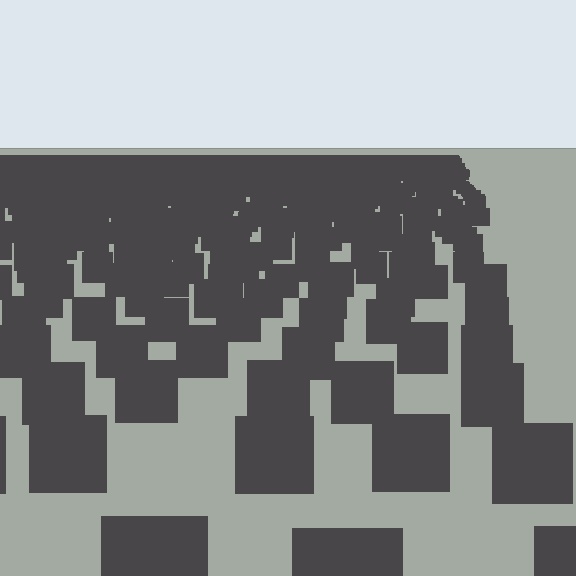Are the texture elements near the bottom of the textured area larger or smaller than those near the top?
Larger. Near the bottom, elements are closer to the viewer and appear at a bigger on-screen size.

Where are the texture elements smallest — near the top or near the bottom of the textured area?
Near the top.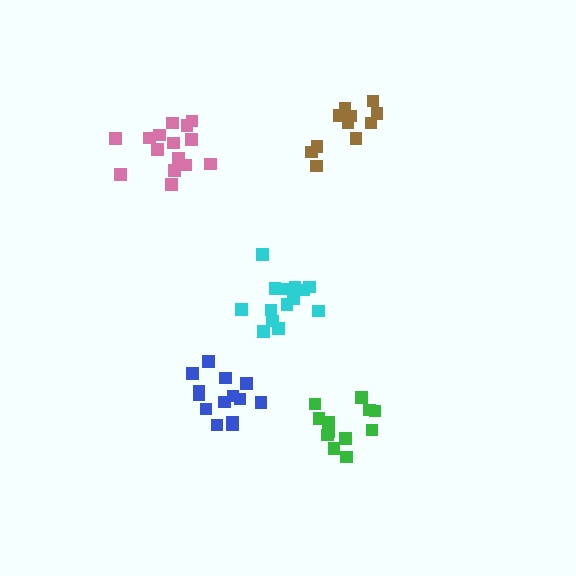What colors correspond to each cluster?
The clusters are colored: green, blue, cyan, pink, brown.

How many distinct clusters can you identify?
There are 5 distinct clusters.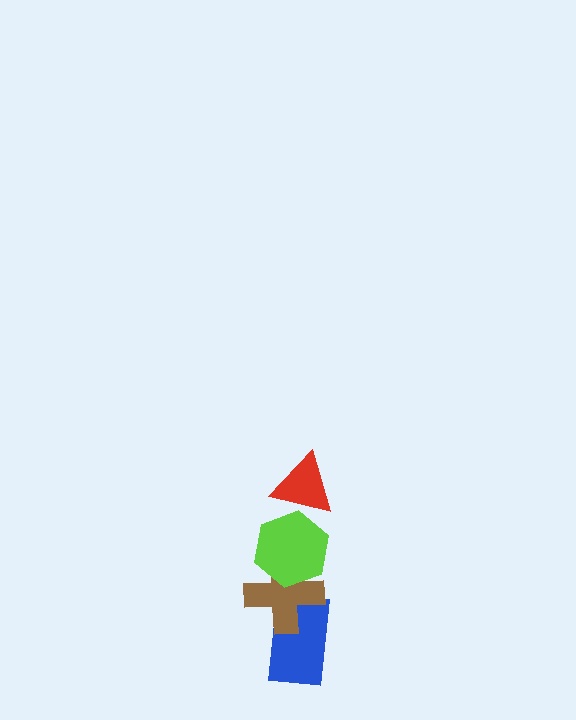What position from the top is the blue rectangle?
The blue rectangle is 4th from the top.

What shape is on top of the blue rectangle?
The brown cross is on top of the blue rectangle.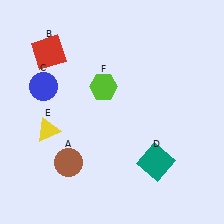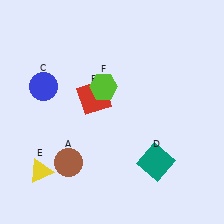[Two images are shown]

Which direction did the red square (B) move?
The red square (B) moved right.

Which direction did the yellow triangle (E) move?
The yellow triangle (E) moved down.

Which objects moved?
The objects that moved are: the red square (B), the yellow triangle (E).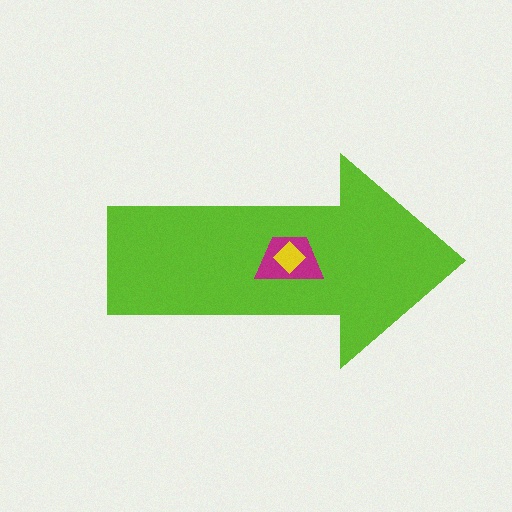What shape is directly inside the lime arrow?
The magenta trapezoid.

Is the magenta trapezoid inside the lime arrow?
Yes.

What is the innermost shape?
The yellow diamond.